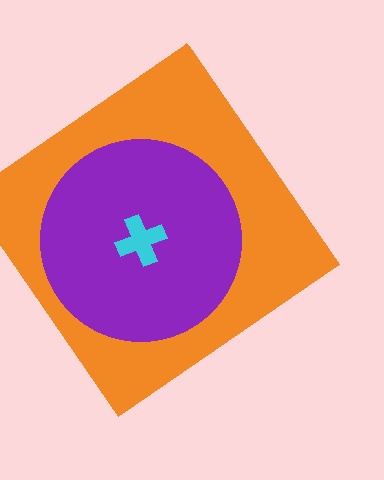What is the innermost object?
The cyan cross.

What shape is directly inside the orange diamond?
The purple circle.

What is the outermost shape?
The orange diamond.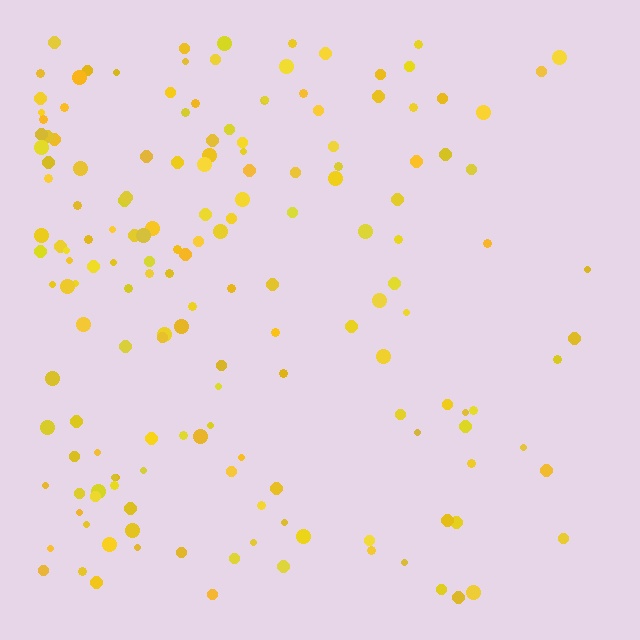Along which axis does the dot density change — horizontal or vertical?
Horizontal.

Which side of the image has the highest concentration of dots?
The left.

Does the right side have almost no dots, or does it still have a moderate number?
Still a moderate number, just noticeably fewer than the left.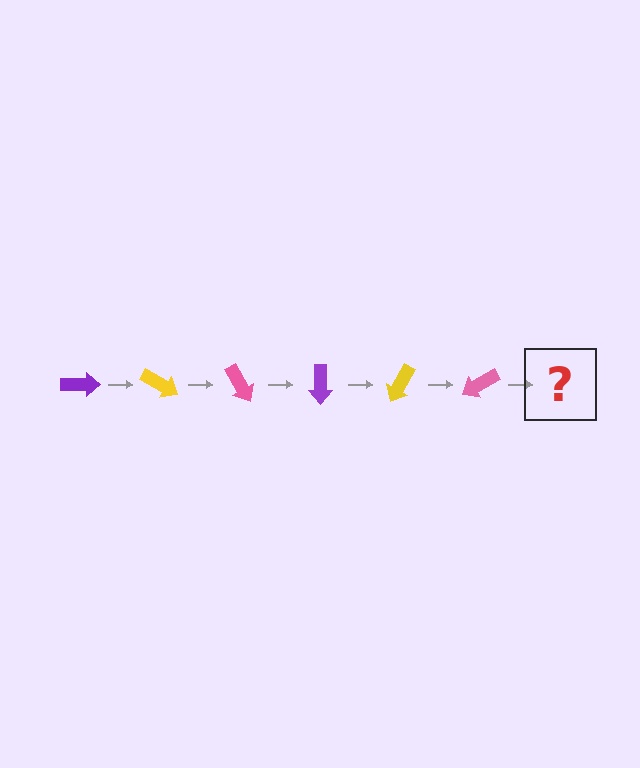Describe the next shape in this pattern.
It should be a purple arrow, rotated 180 degrees from the start.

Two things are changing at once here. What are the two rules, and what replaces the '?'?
The two rules are that it rotates 30 degrees each step and the color cycles through purple, yellow, and pink. The '?' should be a purple arrow, rotated 180 degrees from the start.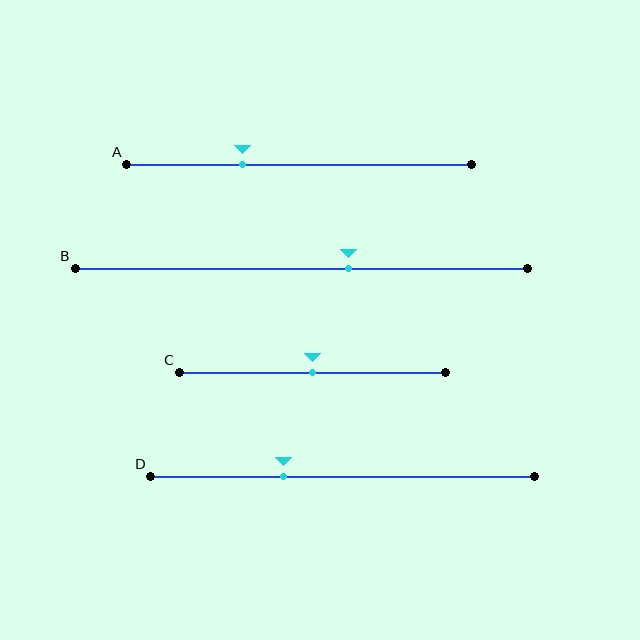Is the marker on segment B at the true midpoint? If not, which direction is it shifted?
No, the marker on segment B is shifted to the right by about 10% of the segment length.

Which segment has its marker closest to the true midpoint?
Segment C has its marker closest to the true midpoint.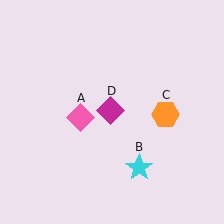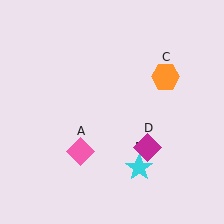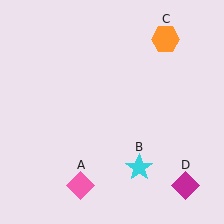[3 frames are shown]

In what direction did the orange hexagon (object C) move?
The orange hexagon (object C) moved up.